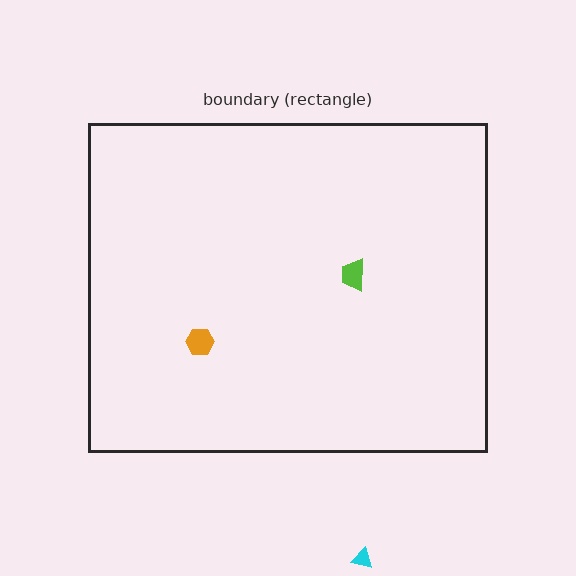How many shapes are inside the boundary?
2 inside, 1 outside.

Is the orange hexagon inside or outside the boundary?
Inside.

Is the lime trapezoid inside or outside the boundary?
Inside.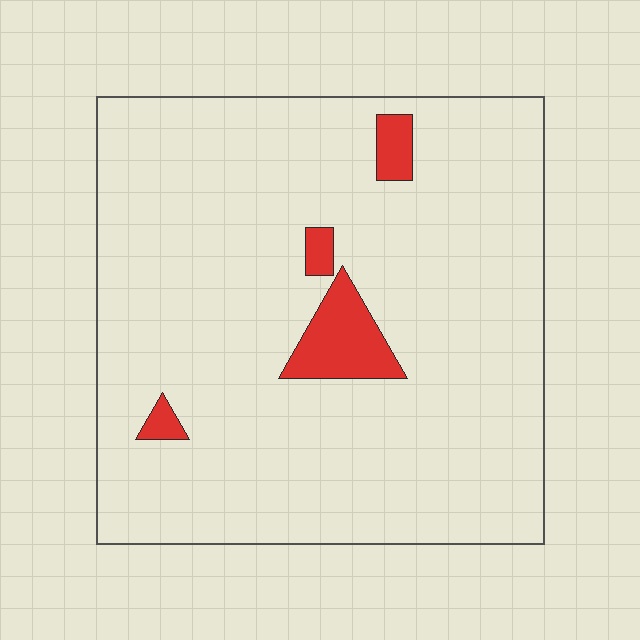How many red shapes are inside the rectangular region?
4.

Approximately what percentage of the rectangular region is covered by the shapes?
Approximately 5%.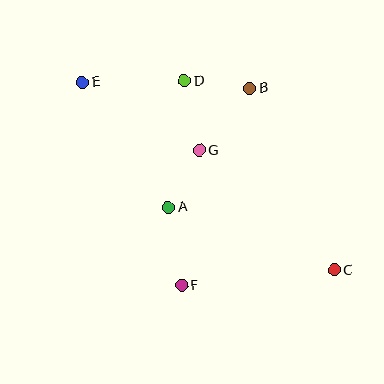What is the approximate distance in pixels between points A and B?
The distance between A and B is approximately 144 pixels.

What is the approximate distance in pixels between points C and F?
The distance between C and F is approximately 154 pixels.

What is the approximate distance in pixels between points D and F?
The distance between D and F is approximately 204 pixels.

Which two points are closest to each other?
Points A and G are closest to each other.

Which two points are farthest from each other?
Points C and E are farthest from each other.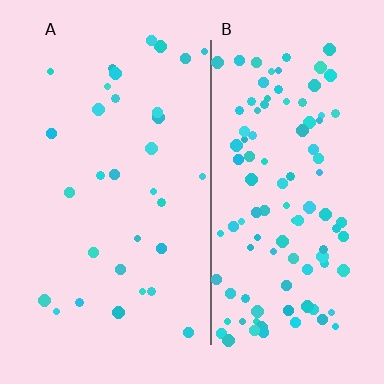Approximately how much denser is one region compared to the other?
Approximately 3.3× — region B over region A.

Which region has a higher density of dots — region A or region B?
B (the right).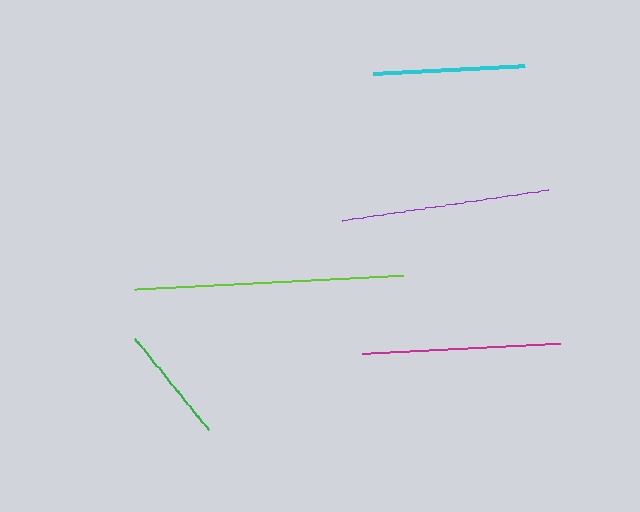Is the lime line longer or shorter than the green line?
The lime line is longer than the green line.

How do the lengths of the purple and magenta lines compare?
The purple and magenta lines are approximately the same length.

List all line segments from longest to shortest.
From longest to shortest: lime, purple, magenta, cyan, green.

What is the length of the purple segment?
The purple segment is approximately 209 pixels long.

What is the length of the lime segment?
The lime segment is approximately 269 pixels long.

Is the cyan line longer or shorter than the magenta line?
The magenta line is longer than the cyan line.